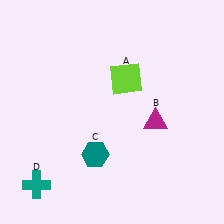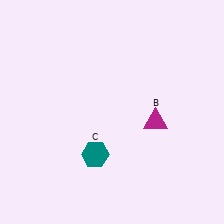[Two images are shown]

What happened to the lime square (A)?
The lime square (A) was removed in Image 2. It was in the top-right area of Image 1.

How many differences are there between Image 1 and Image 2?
There are 2 differences between the two images.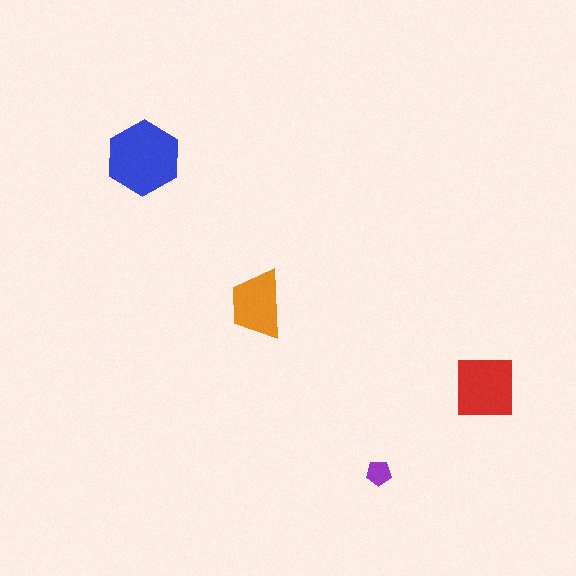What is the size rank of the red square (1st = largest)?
2nd.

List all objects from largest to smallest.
The blue hexagon, the red square, the orange trapezoid, the purple pentagon.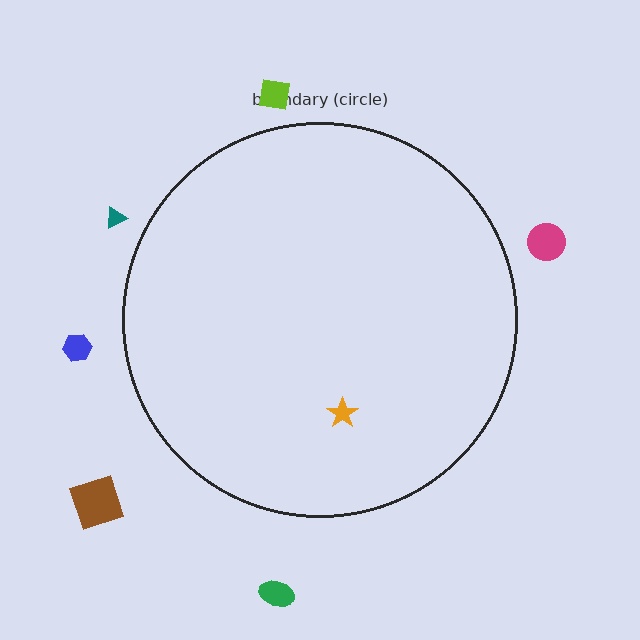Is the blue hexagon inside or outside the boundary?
Outside.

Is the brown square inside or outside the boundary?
Outside.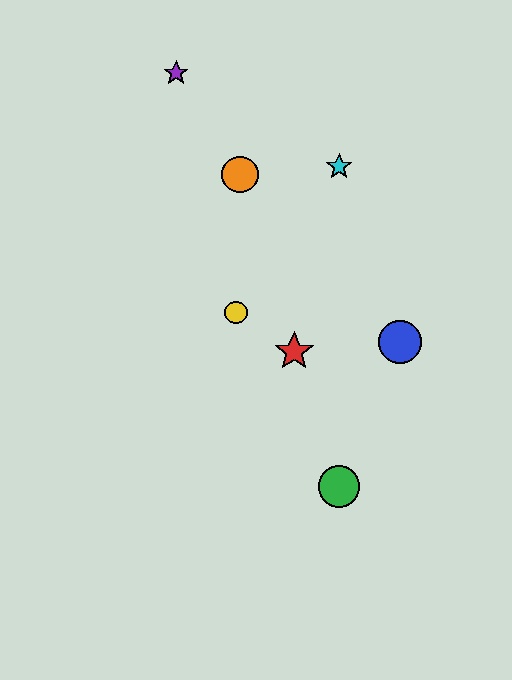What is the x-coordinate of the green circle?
The green circle is at x≈339.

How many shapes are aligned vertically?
2 shapes (the green circle, the cyan star) are aligned vertically.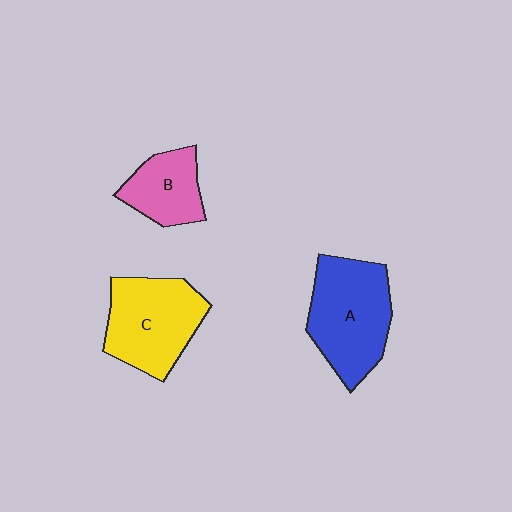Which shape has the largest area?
Shape A (blue).